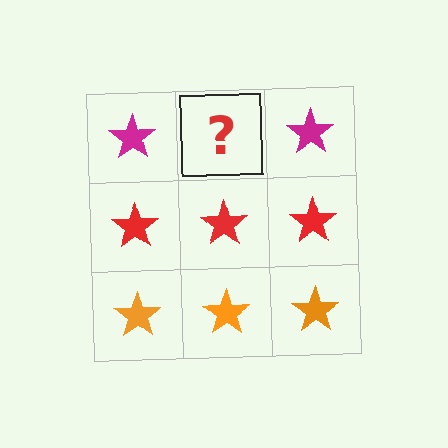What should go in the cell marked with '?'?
The missing cell should contain a magenta star.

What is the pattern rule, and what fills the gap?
The rule is that each row has a consistent color. The gap should be filled with a magenta star.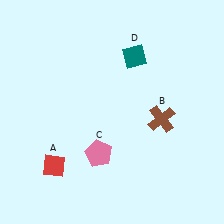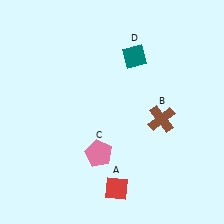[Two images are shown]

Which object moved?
The red diamond (A) moved right.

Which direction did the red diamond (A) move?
The red diamond (A) moved right.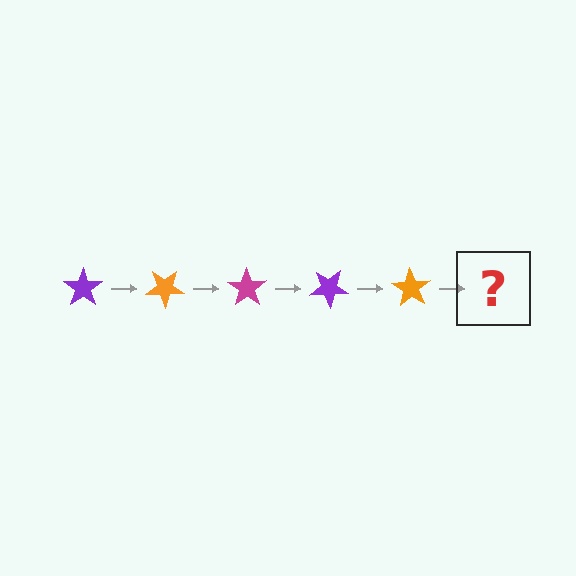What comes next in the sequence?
The next element should be a magenta star, rotated 175 degrees from the start.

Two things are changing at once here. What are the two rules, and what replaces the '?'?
The two rules are that it rotates 35 degrees each step and the color cycles through purple, orange, and magenta. The '?' should be a magenta star, rotated 175 degrees from the start.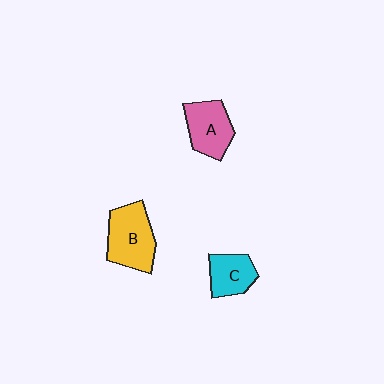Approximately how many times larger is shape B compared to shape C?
Approximately 1.6 times.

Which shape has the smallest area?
Shape C (cyan).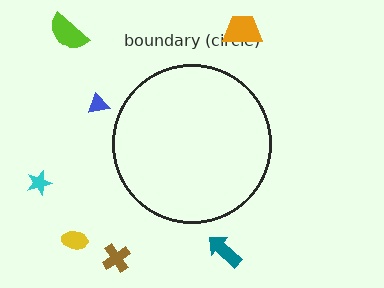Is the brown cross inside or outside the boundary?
Outside.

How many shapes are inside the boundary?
0 inside, 7 outside.